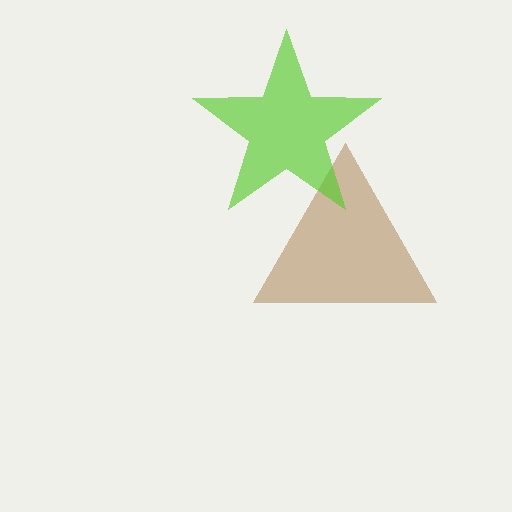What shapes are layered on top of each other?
The layered shapes are: a brown triangle, a lime star.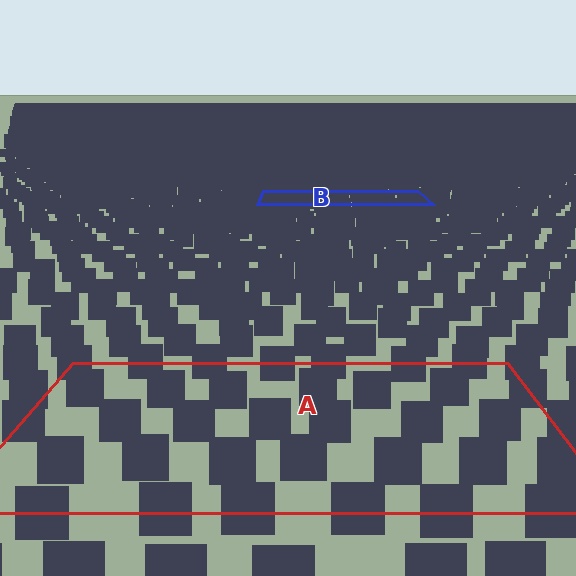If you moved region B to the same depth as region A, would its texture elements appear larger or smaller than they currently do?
They would appear larger. At a closer depth, the same texture elements are projected at a bigger on-screen size.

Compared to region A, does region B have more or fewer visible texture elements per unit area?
Region B has more texture elements per unit area — they are packed more densely because it is farther away.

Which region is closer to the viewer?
Region A is closer. The texture elements there are larger and more spread out.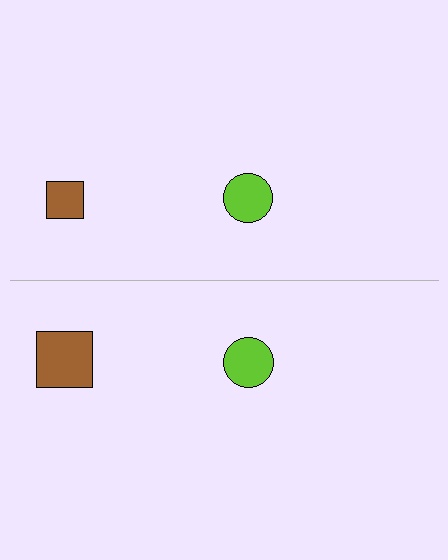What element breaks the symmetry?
The brown square on the bottom side has a different size than its mirror counterpart.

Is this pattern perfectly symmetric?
No, the pattern is not perfectly symmetric. The brown square on the bottom side has a different size than its mirror counterpart.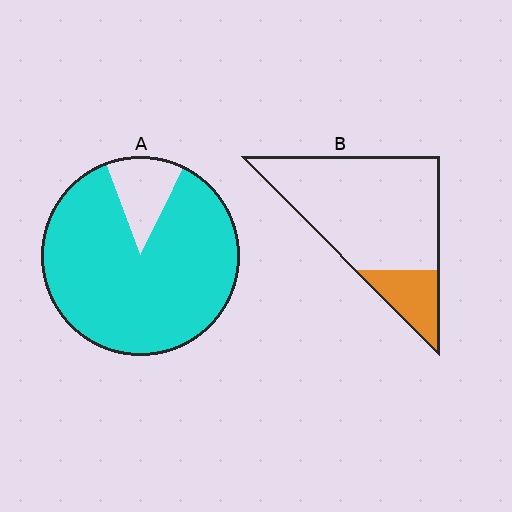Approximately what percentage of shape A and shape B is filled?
A is approximately 85% and B is approximately 20%.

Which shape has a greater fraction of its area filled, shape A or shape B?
Shape A.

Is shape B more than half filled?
No.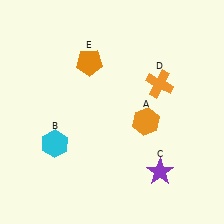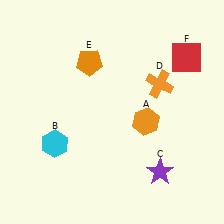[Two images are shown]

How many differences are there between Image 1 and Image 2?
There is 1 difference between the two images.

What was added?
A red square (F) was added in Image 2.